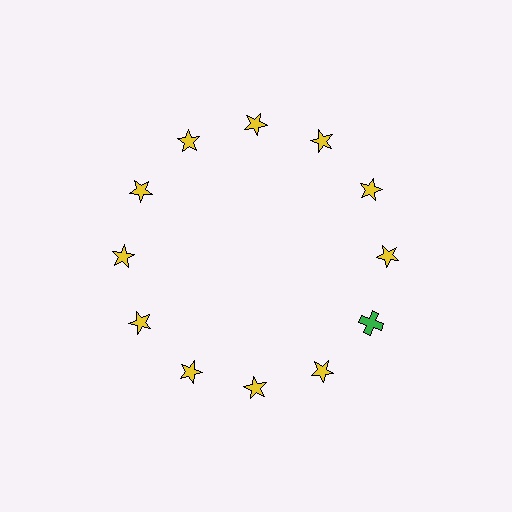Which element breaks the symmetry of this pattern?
The green cross at roughly the 4 o'clock position breaks the symmetry. All other shapes are yellow stars.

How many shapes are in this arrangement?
There are 12 shapes arranged in a ring pattern.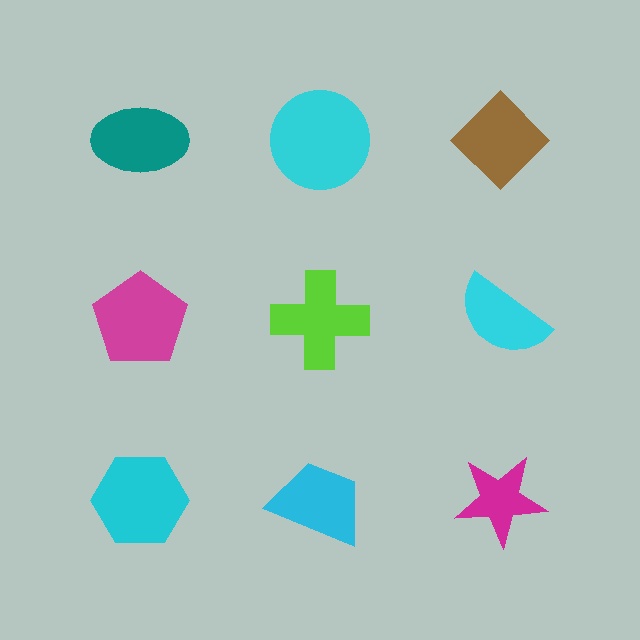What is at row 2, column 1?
A magenta pentagon.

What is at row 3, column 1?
A cyan hexagon.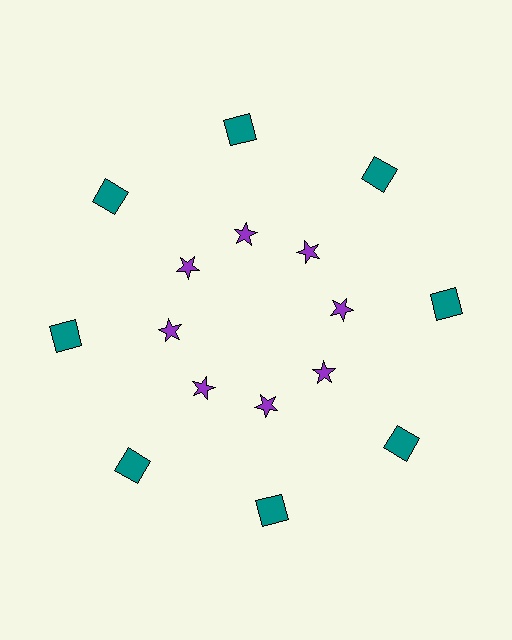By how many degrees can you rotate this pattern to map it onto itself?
The pattern maps onto itself every 45 degrees of rotation.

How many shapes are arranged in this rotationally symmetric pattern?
There are 16 shapes, arranged in 8 groups of 2.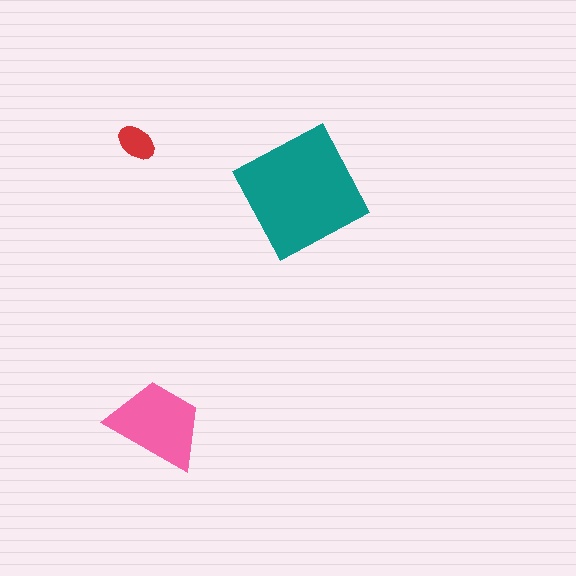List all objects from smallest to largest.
The red ellipse, the pink trapezoid, the teal square.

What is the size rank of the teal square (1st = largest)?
1st.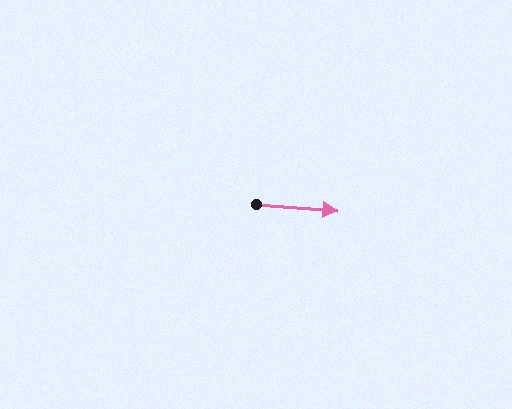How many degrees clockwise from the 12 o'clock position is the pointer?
Approximately 94 degrees.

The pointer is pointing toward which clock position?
Roughly 3 o'clock.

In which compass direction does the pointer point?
East.